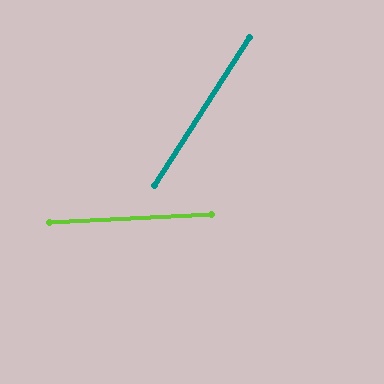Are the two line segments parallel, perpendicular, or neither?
Neither parallel nor perpendicular — they differ by about 54°.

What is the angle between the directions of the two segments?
Approximately 54 degrees.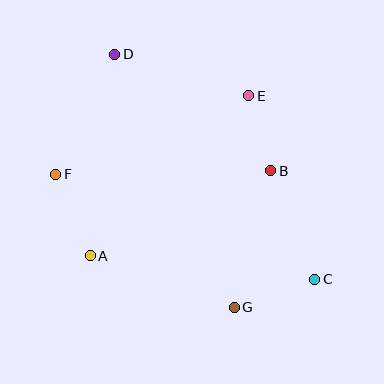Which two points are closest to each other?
Points B and E are closest to each other.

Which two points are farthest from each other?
Points C and D are farthest from each other.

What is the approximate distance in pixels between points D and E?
The distance between D and E is approximately 141 pixels.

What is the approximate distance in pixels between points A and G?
The distance between A and G is approximately 153 pixels.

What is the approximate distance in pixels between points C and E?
The distance between C and E is approximately 195 pixels.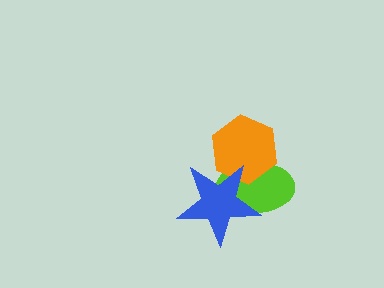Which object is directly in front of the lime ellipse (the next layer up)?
The orange hexagon is directly in front of the lime ellipse.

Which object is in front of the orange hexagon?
The blue star is in front of the orange hexagon.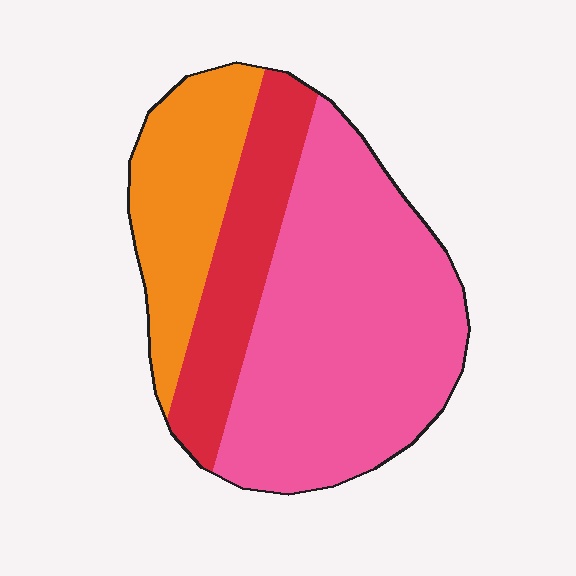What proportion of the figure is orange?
Orange covers roughly 25% of the figure.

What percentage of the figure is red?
Red takes up about one fifth (1/5) of the figure.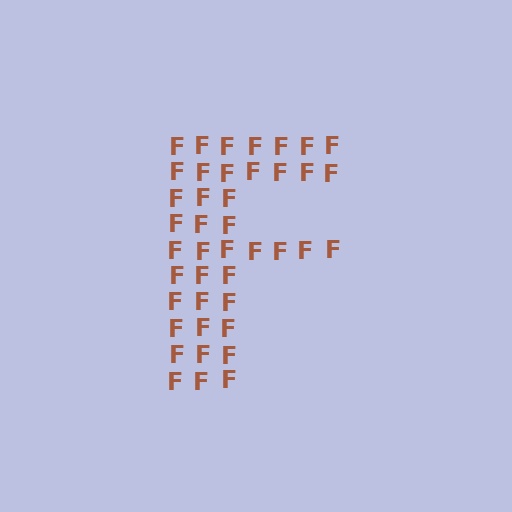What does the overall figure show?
The overall figure shows the letter F.